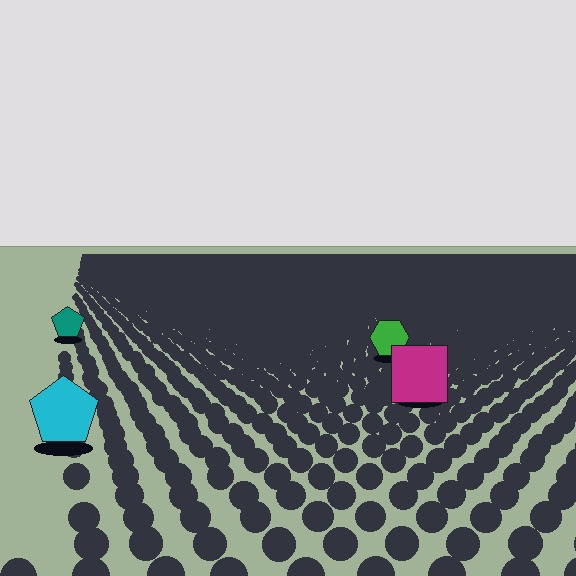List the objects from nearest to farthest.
From nearest to farthest: the cyan pentagon, the magenta square, the green hexagon, the teal pentagon.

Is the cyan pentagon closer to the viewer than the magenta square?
Yes. The cyan pentagon is closer — you can tell from the texture gradient: the ground texture is coarser near it.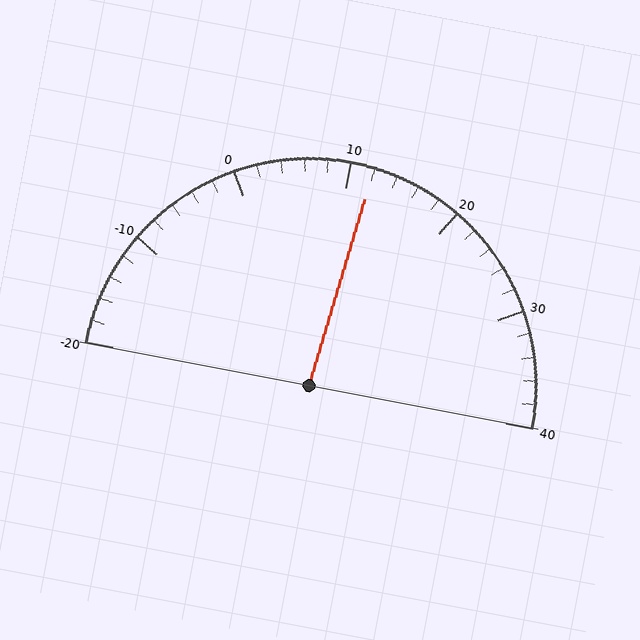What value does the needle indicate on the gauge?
The needle indicates approximately 12.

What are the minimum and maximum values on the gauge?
The gauge ranges from -20 to 40.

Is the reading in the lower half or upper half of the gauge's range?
The reading is in the upper half of the range (-20 to 40).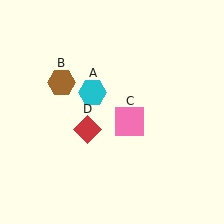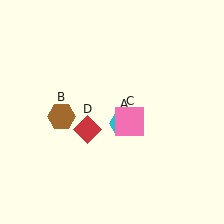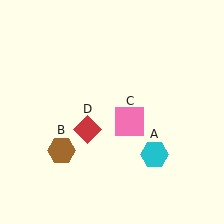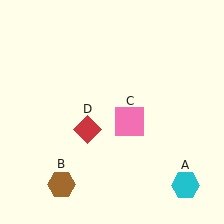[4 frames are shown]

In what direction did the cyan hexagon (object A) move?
The cyan hexagon (object A) moved down and to the right.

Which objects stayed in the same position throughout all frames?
Pink square (object C) and red diamond (object D) remained stationary.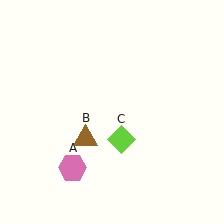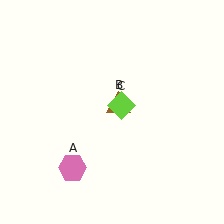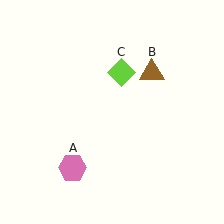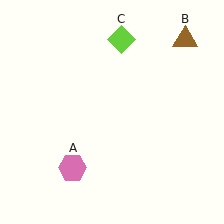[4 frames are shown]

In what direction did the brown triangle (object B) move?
The brown triangle (object B) moved up and to the right.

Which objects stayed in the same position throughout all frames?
Pink hexagon (object A) remained stationary.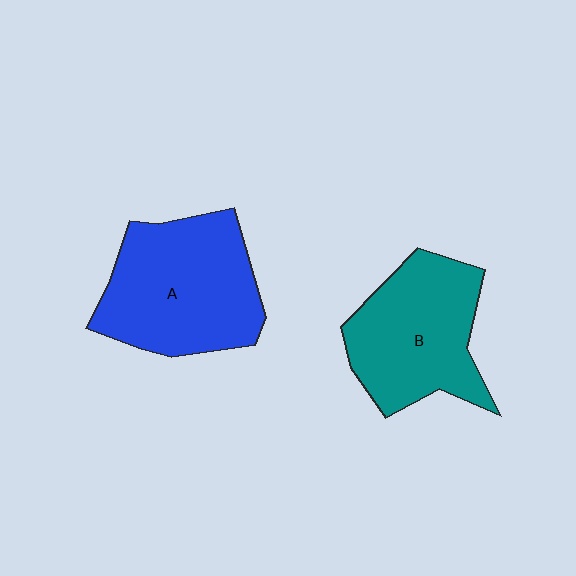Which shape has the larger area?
Shape A (blue).